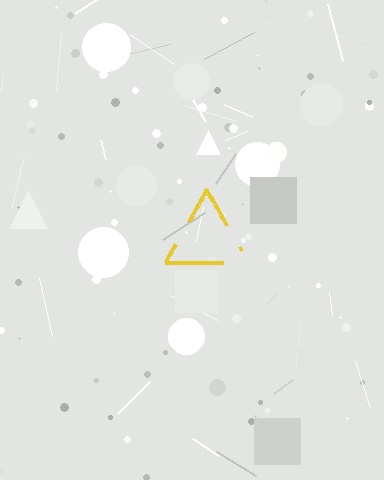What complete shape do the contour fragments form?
The contour fragments form a triangle.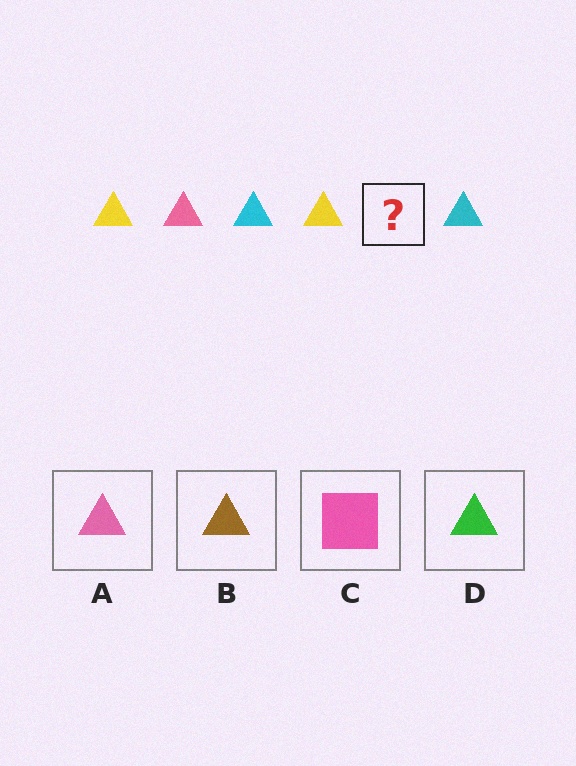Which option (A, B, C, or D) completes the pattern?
A.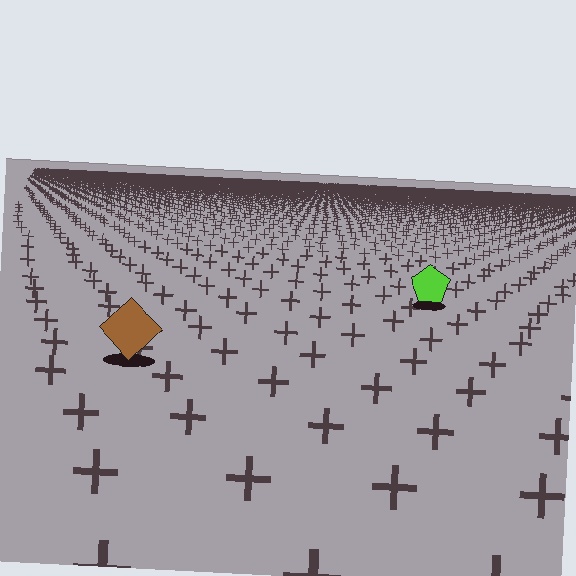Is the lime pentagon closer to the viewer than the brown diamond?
No. The brown diamond is closer — you can tell from the texture gradient: the ground texture is coarser near it.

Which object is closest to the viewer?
The brown diamond is closest. The texture marks near it are larger and more spread out.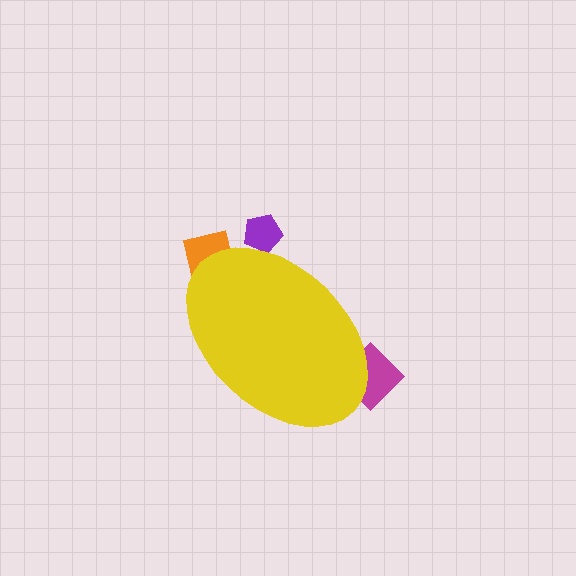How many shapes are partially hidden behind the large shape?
3 shapes are partially hidden.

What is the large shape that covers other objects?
A yellow ellipse.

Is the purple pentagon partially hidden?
Yes, the purple pentagon is partially hidden behind the yellow ellipse.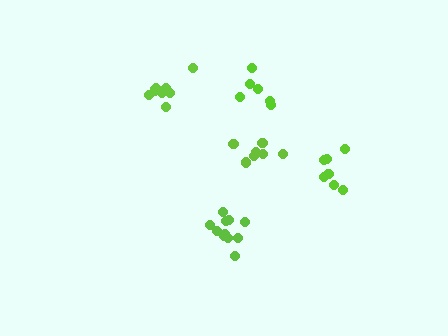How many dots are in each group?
Group 1: 7 dots, Group 2: 6 dots, Group 3: 7 dots, Group 4: 11 dots, Group 5: 9 dots (40 total).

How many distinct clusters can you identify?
There are 5 distinct clusters.